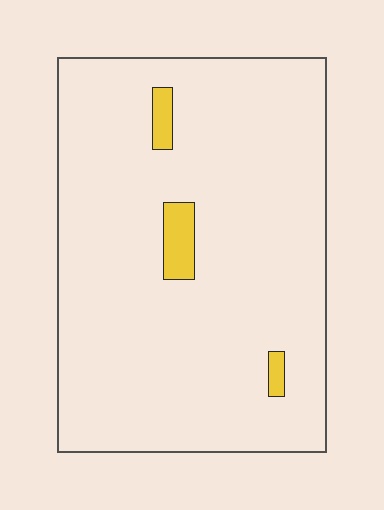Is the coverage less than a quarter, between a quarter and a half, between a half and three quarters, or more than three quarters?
Less than a quarter.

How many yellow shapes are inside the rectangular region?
3.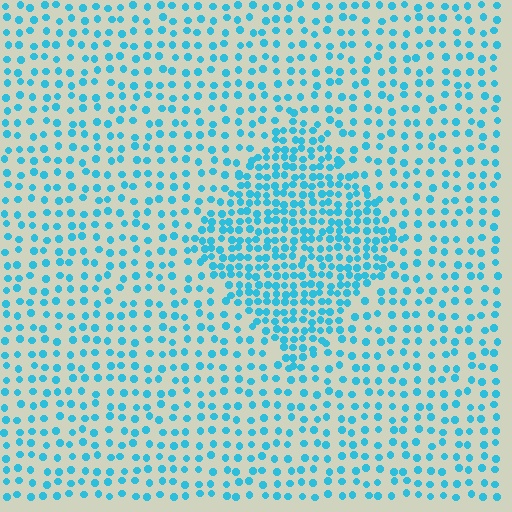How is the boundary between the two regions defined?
The boundary is defined by a change in element density (approximately 2.0x ratio). All elements are the same color, size, and shape.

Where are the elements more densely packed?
The elements are more densely packed inside the diamond boundary.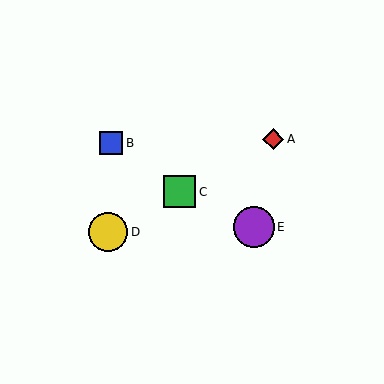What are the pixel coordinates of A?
Object A is at (273, 139).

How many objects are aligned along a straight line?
3 objects (A, C, D) are aligned along a straight line.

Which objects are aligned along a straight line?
Objects A, C, D are aligned along a straight line.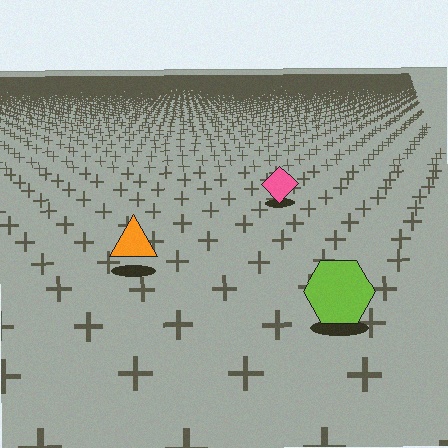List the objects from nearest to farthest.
From nearest to farthest: the lime hexagon, the orange triangle, the pink diamond.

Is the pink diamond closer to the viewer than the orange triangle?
No. The orange triangle is closer — you can tell from the texture gradient: the ground texture is coarser near it.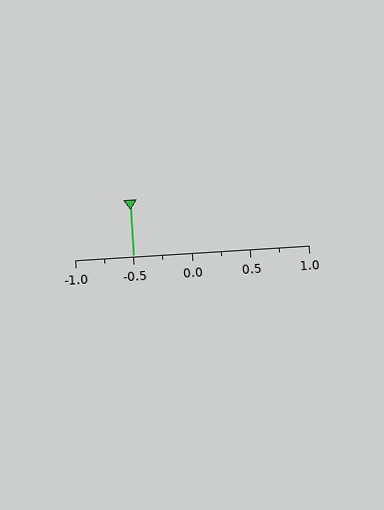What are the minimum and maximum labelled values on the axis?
The axis runs from -1.0 to 1.0.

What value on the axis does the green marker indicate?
The marker indicates approximately -0.5.